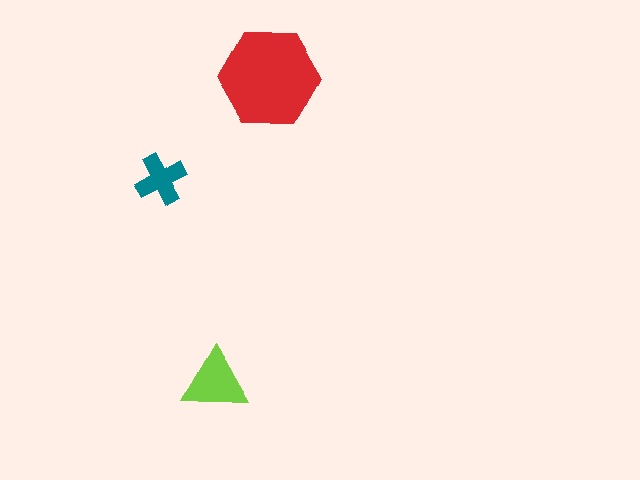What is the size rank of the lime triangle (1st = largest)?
2nd.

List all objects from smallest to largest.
The teal cross, the lime triangle, the red hexagon.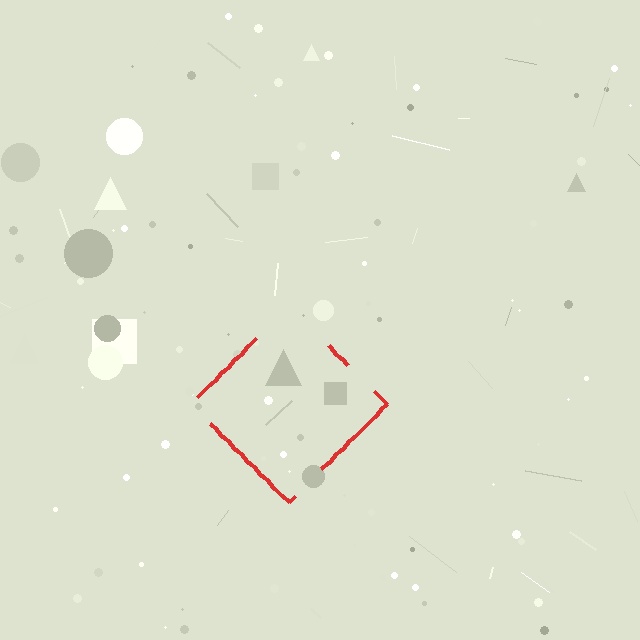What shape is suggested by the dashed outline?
The dashed outline suggests a diamond.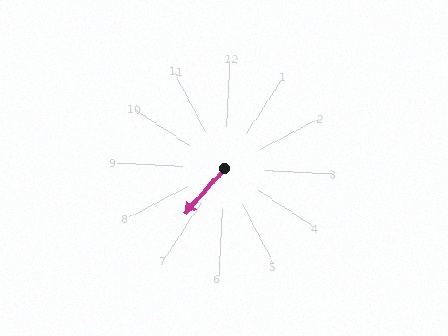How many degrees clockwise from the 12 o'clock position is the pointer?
Approximately 218 degrees.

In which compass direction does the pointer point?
Southwest.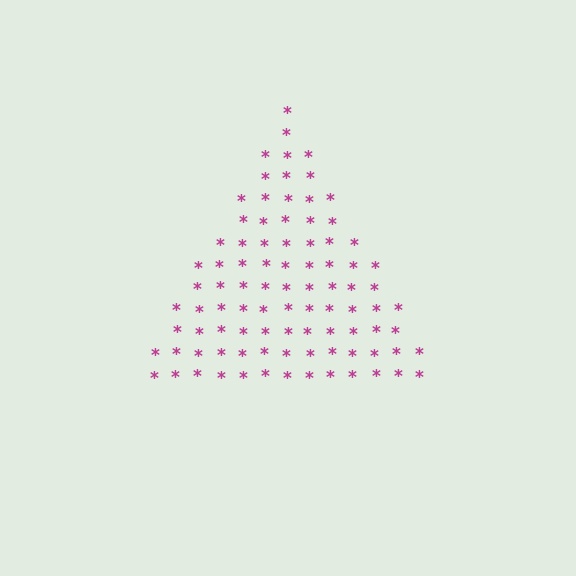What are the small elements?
The small elements are asterisks.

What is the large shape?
The large shape is a triangle.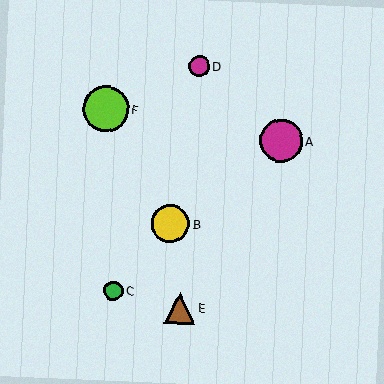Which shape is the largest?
The lime circle (labeled F) is the largest.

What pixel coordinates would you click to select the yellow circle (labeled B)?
Click at (170, 224) to select the yellow circle B.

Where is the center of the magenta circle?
The center of the magenta circle is at (199, 66).